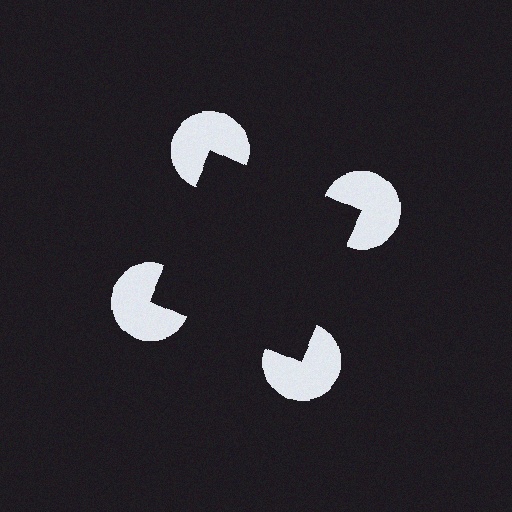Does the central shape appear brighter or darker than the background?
It typically appears slightly darker than the background, even though no actual brightness change is drawn.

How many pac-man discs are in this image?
There are 4 — one at each vertex of the illusory square.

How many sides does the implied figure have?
4 sides.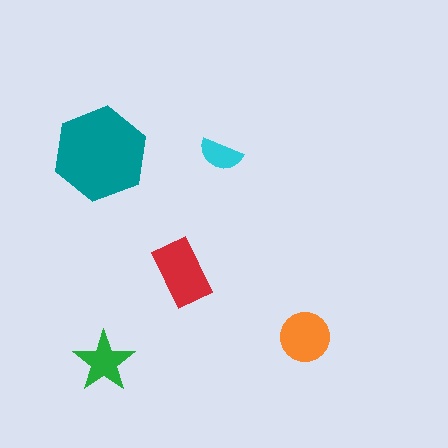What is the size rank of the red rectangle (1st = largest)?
2nd.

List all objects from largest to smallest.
The teal hexagon, the red rectangle, the orange circle, the green star, the cyan semicircle.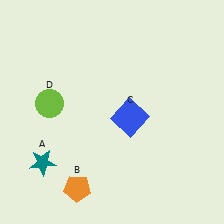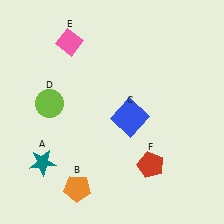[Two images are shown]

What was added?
A pink diamond (E), a red pentagon (F) were added in Image 2.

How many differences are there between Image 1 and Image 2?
There are 2 differences between the two images.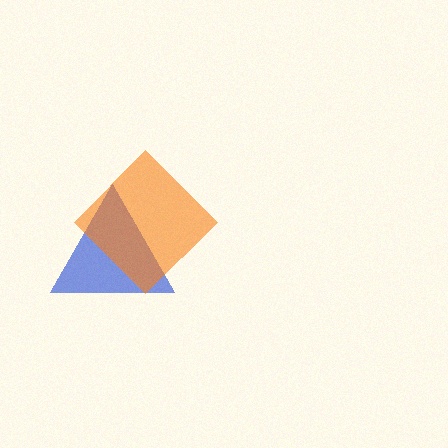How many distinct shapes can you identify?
There are 2 distinct shapes: a blue triangle, an orange diamond.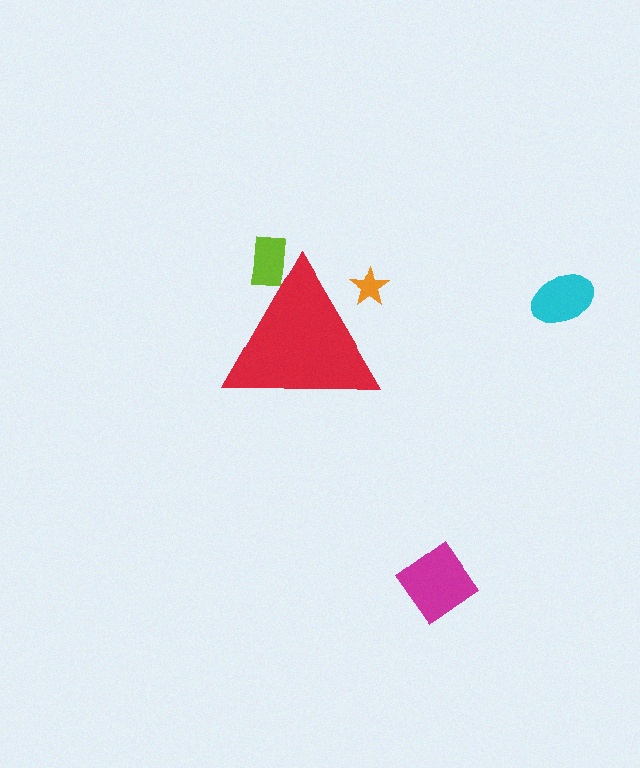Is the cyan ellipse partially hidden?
No, the cyan ellipse is fully visible.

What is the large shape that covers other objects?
A red triangle.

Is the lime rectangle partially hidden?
Yes, the lime rectangle is partially hidden behind the red triangle.